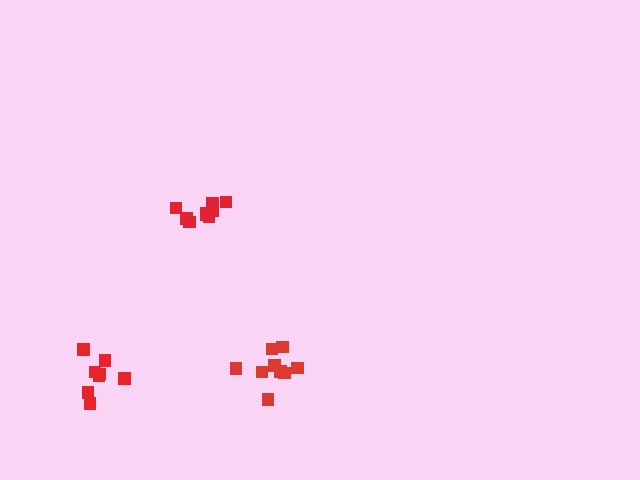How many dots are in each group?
Group 1: 9 dots, Group 2: 9 dots, Group 3: 8 dots (26 total).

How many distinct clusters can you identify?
There are 3 distinct clusters.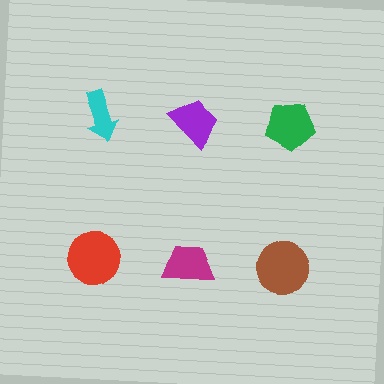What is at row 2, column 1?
A red circle.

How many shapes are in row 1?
3 shapes.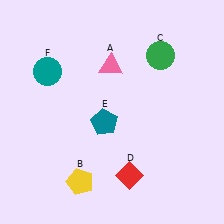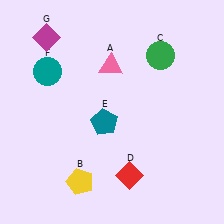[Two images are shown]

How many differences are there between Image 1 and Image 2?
There is 1 difference between the two images.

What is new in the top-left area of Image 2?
A magenta diamond (G) was added in the top-left area of Image 2.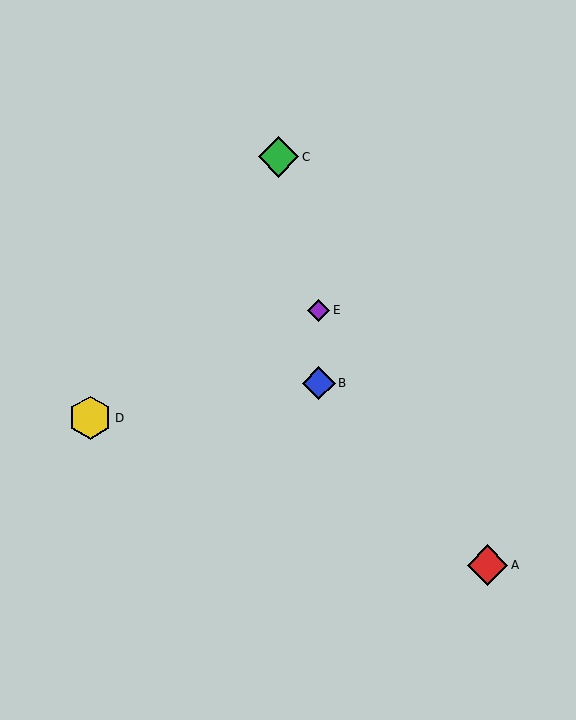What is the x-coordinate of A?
Object A is at x≈487.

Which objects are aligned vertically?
Objects B, E are aligned vertically.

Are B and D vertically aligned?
No, B is at x≈319 and D is at x≈90.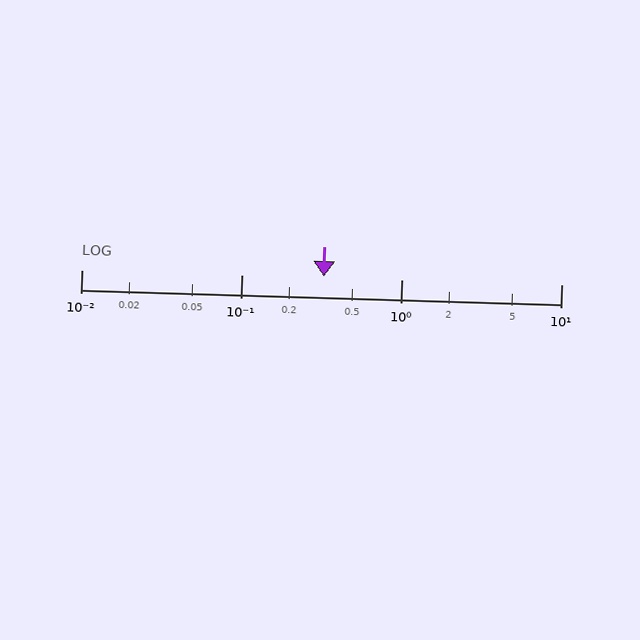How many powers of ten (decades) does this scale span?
The scale spans 3 decades, from 0.01 to 10.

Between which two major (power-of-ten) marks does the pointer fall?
The pointer is between 0.1 and 1.